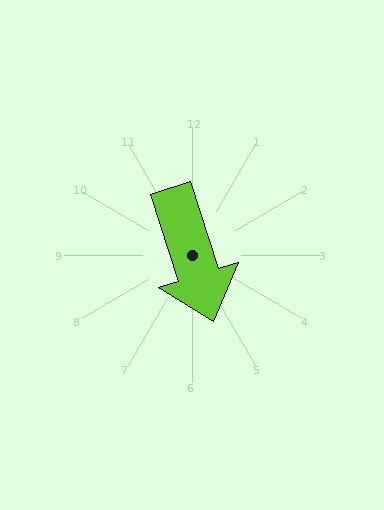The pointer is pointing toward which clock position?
Roughly 5 o'clock.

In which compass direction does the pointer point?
South.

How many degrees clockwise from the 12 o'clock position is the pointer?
Approximately 162 degrees.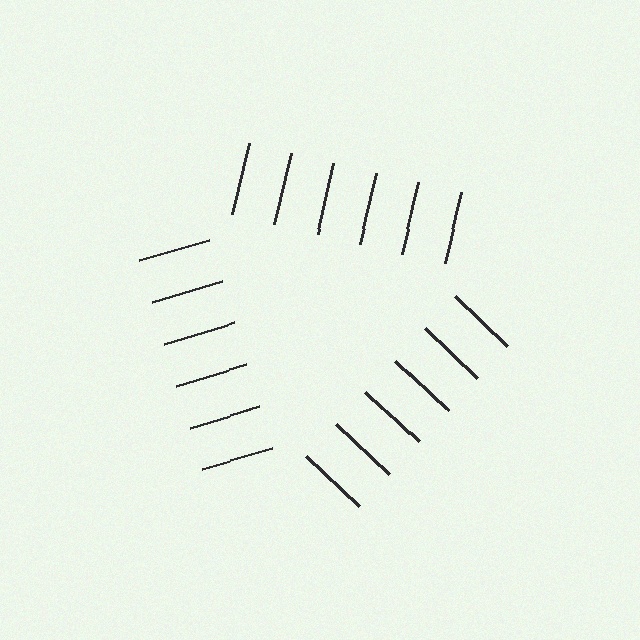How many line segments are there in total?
18 — 6 along each of the 3 edges.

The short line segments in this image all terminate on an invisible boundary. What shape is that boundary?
An illusory triangle — the line segments terminate on its edges but no continuous stroke is drawn.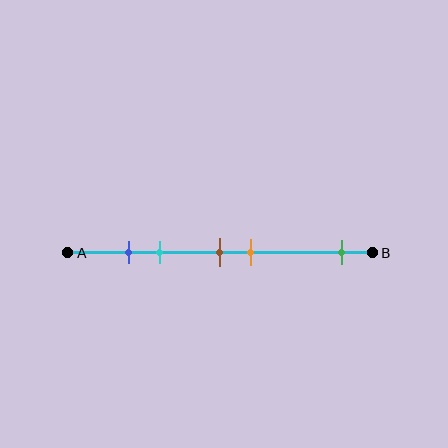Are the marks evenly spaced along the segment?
No, the marks are not evenly spaced.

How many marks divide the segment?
There are 5 marks dividing the segment.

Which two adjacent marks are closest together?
The blue and cyan marks are the closest adjacent pair.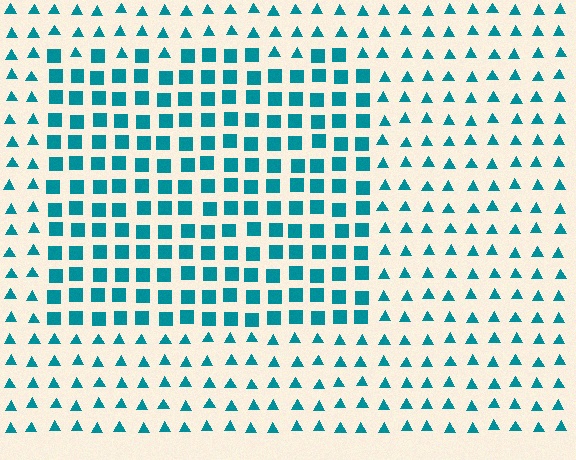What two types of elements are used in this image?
The image uses squares inside the rectangle region and triangles outside it.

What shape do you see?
I see a rectangle.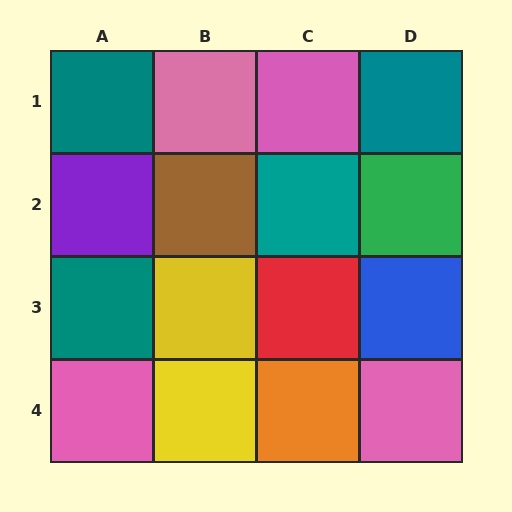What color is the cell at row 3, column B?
Yellow.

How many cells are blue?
1 cell is blue.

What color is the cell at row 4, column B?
Yellow.